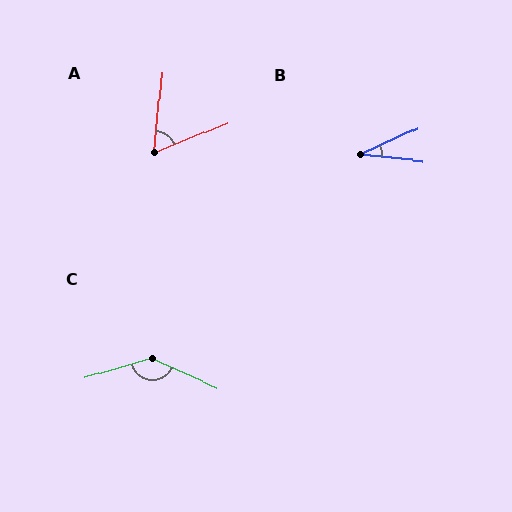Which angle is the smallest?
B, at approximately 31 degrees.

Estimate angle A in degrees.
Approximately 62 degrees.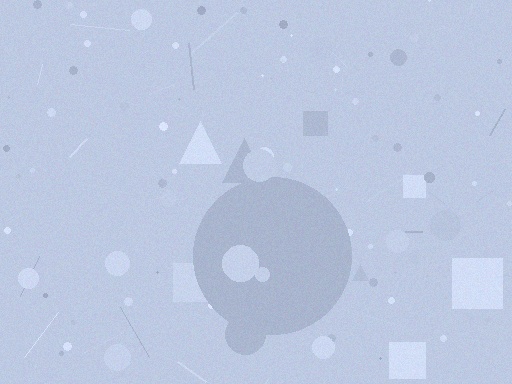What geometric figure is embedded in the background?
A circle is embedded in the background.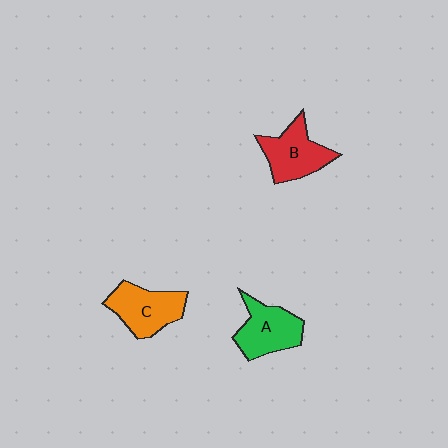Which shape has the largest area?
Shape C (orange).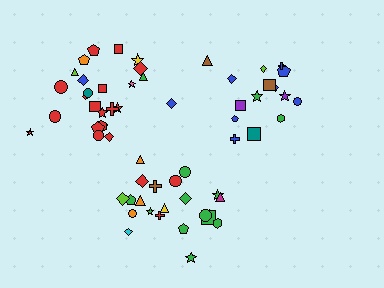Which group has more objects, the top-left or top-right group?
The top-left group.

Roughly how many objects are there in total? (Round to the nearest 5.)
Roughly 60 objects in total.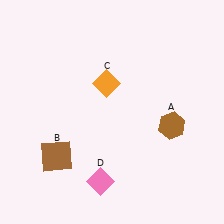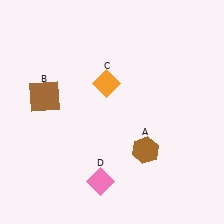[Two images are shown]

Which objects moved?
The objects that moved are: the brown hexagon (A), the brown square (B).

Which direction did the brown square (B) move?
The brown square (B) moved up.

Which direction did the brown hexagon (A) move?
The brown hexagon (A) moved left.